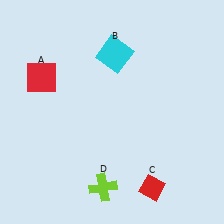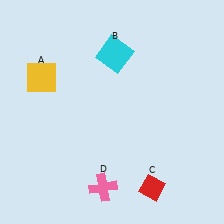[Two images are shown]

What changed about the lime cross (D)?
In Image 1, D is lime. In Image 2, it changed to pink.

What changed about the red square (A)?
In Image 1, A is red. In Image 2, it changed to yellow.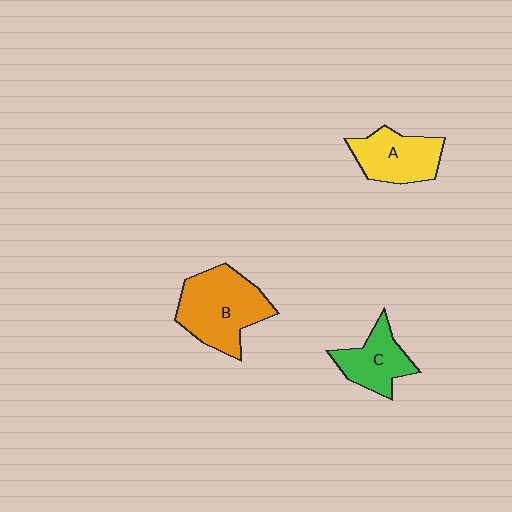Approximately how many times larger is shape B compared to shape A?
Approximately 1.4 times.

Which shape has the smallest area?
Shape C (green).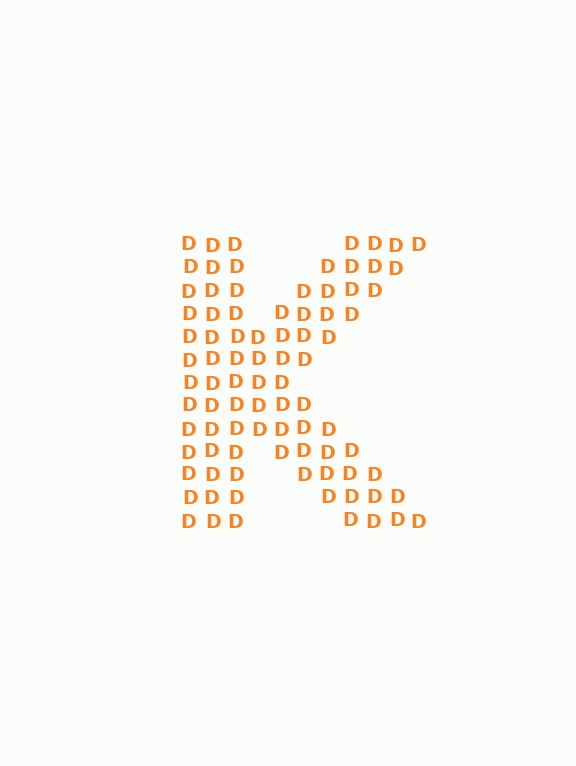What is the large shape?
The large shape is the letter K.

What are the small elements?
The small elements are letter D's.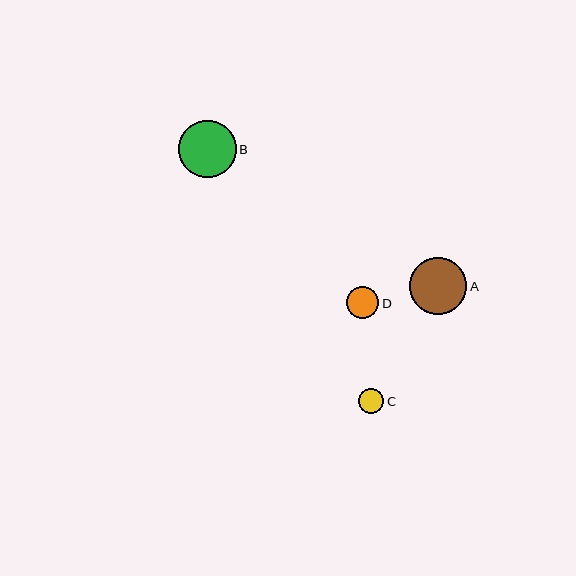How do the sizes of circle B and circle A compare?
Circle B and circle A are approximately the same size.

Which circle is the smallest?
Circle C is the smallest with a size of approximately 25 pixels.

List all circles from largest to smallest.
From largest to smallest: B, A, D, C.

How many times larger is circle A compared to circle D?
Circle A is approximately 1.8 times the size of circle D.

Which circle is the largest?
Circle B is the largest with a size of approximately 57 pixels.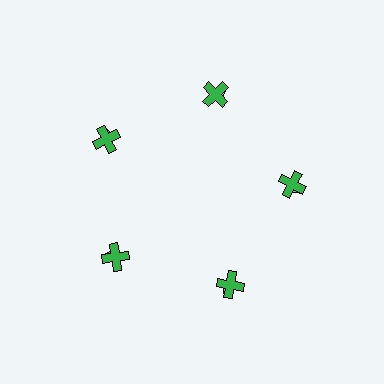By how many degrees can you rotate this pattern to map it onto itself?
The pattern maps onto itself every 72 degrees of rotation.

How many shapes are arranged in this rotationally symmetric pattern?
There are 10 shapes, arranged in 5 groups of 2.